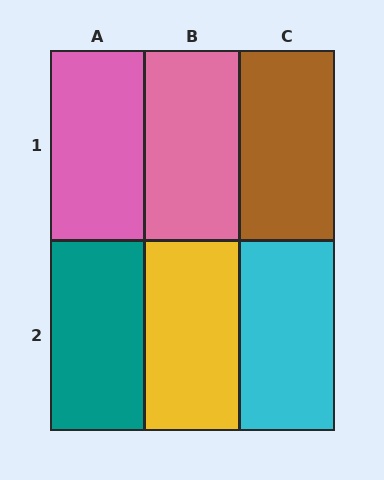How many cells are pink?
2 cells are pink.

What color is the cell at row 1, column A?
Pink.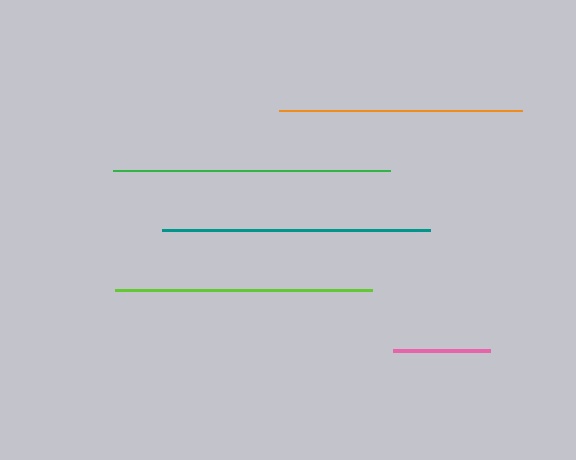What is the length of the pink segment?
The pink segment is approximately 97 pixels long.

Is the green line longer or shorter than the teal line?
The green line is longer than the teal line.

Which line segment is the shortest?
The pink line is the shortest at approximately 97 pixels.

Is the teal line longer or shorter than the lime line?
The teal line is longer than the lime line.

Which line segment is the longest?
The green line is the longest at approximately 277 pixels.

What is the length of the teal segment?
The teal segment is approximately 268 pixels long.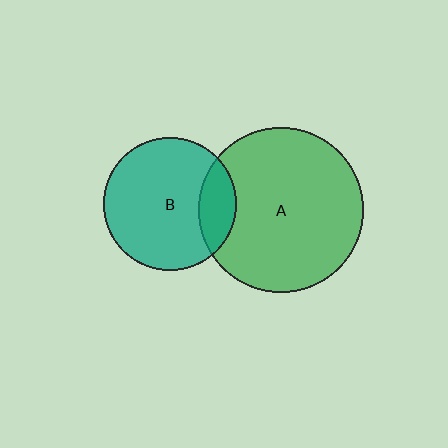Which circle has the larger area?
Circle A (green).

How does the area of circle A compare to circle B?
Approximately 1.5 times.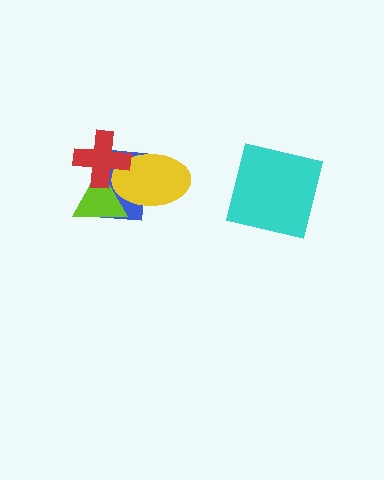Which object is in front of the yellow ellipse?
The red cross is in front of the yellow ellipse.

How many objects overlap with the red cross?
3 objects overlap with the red cross.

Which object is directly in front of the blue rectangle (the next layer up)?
The lime triangle is directly in front of the blue rectangle.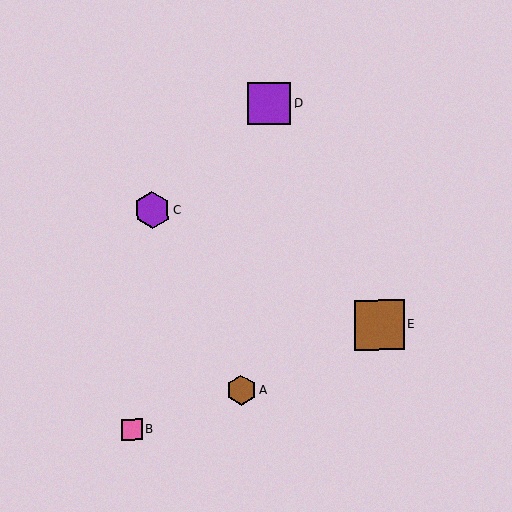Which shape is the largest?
The brown square (labeled E) is the largest.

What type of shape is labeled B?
Shape B is a pink square.